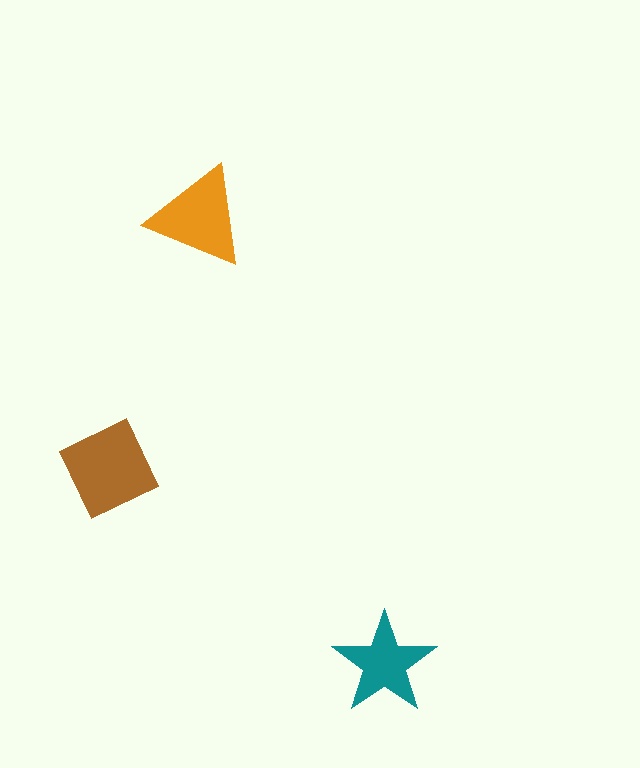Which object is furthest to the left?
The brown diamond is leftmost.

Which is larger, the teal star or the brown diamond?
The brown diamond.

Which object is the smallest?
The teal star.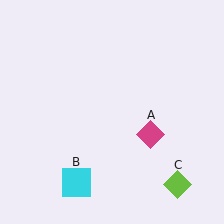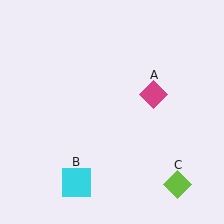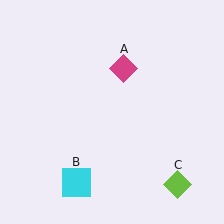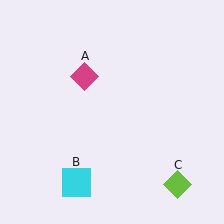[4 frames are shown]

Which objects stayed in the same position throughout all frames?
Cyan square (object B) and lime diamond (object C) remained stationary.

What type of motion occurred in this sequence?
The magenta diamond (object A) rotated counterclockwise around the center of the scene.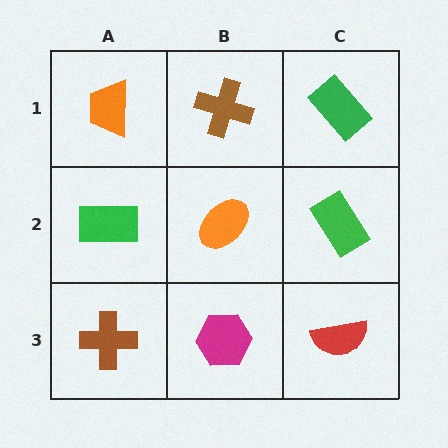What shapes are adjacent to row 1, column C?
A green rectangle (row 2, column C), a brown cross (row 1, column B).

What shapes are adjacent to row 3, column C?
A green rectangle (row 2, column C), a magenta hexagon (row 3, column B).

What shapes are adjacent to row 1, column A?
A green rectangle (row 2, column A), a brown cross (row 1, column B).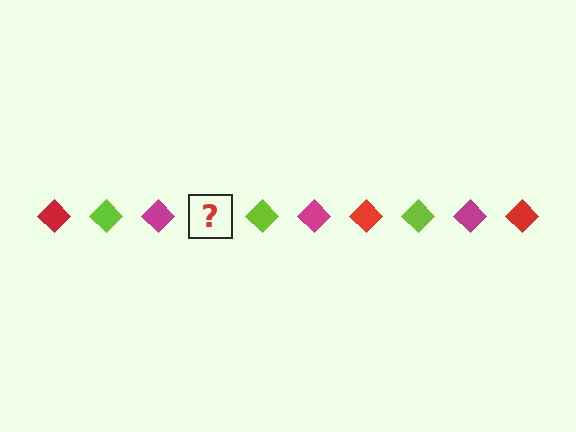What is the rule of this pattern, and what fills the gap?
The rule is that the pattern cycles through red, lime, magenta diamonds. The gap should be filled with a red diamond.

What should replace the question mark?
The question mark should be replaced with a red diamond.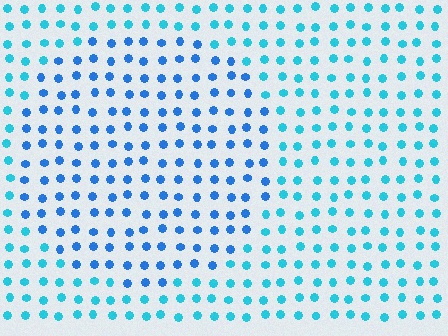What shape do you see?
I see a circle.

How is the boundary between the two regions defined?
The boundary is defined purely by a slight shift in hue (about 27 degrees). Spacing, size, and orientation are identical on both sides.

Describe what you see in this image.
The image is filled with small cyan elements in a uniform arrangement. A circle-shaped region is visible where the elements are tinted to a slightly different hue, forming a subtle color boundary.